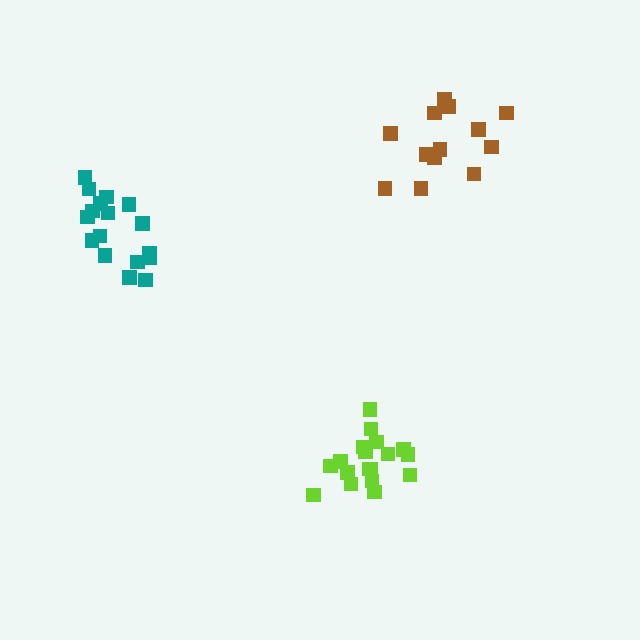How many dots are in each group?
Group 1: 17 dots, Group 2: 18 dots, Group 3: 14 dots (49 total).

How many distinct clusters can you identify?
There are 3 distinct clusters.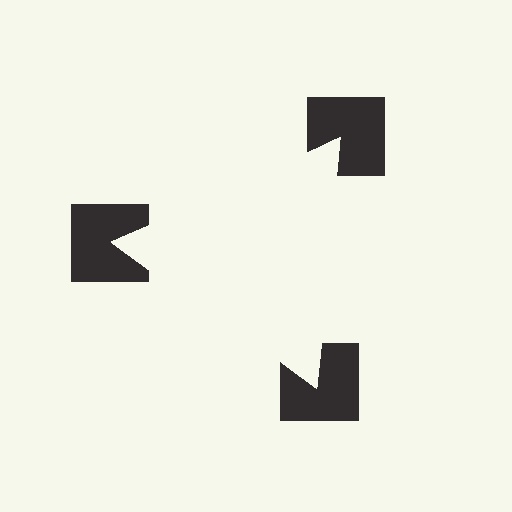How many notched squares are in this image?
There are 3 — one at each vertex of the illusory triangle.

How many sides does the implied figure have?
3 sides.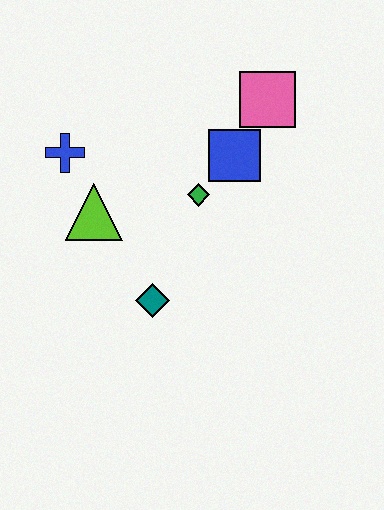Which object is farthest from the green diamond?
The blue cross is farthest from the green diamond.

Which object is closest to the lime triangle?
The blue cross is closest to the lime triangle.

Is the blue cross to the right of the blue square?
No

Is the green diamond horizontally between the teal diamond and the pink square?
Yes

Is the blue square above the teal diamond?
Yes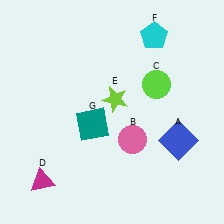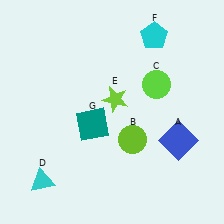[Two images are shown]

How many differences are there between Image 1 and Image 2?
There are 2 differences between the two images.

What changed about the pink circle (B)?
In Image 1, B is pink. In Image 2, it changed to lime.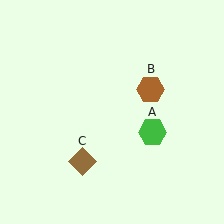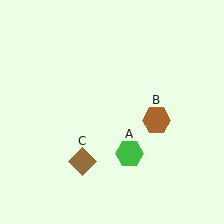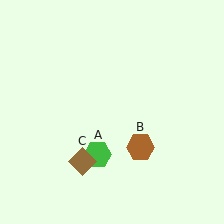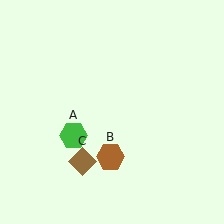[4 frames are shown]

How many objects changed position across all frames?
2 objects changed position: green hexagon (object A), brown hexagon (object B).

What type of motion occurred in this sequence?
The green hexagon (object A), brown hexagon (object B) rotated clockwise around the center of the scene.